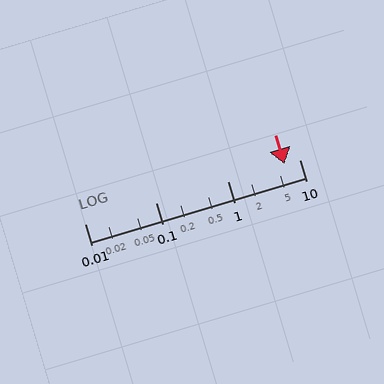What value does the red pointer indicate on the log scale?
The pointer indicates approximately 6.2.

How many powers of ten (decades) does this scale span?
The scale spans 3 decades, from 0.01 to 10.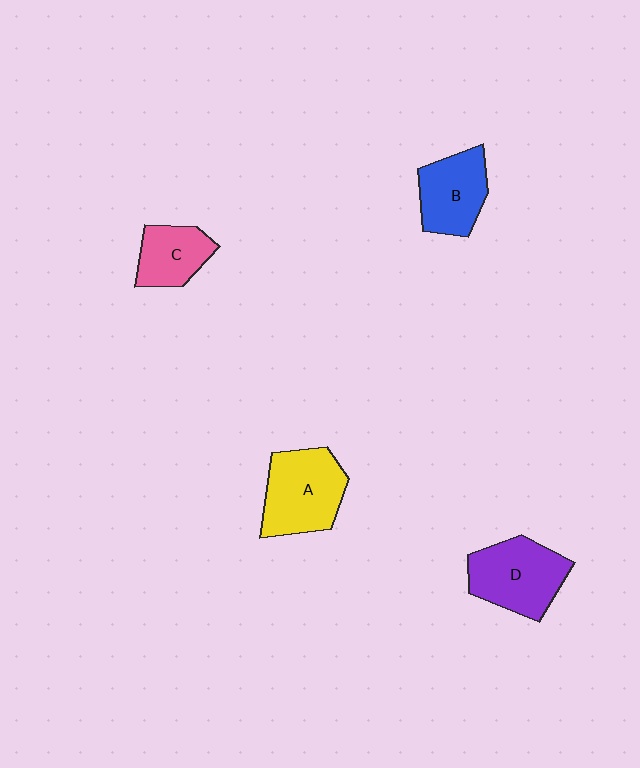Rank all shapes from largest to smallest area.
From largest to smallest: A (yellow), D (purple), B (blue), C (pink).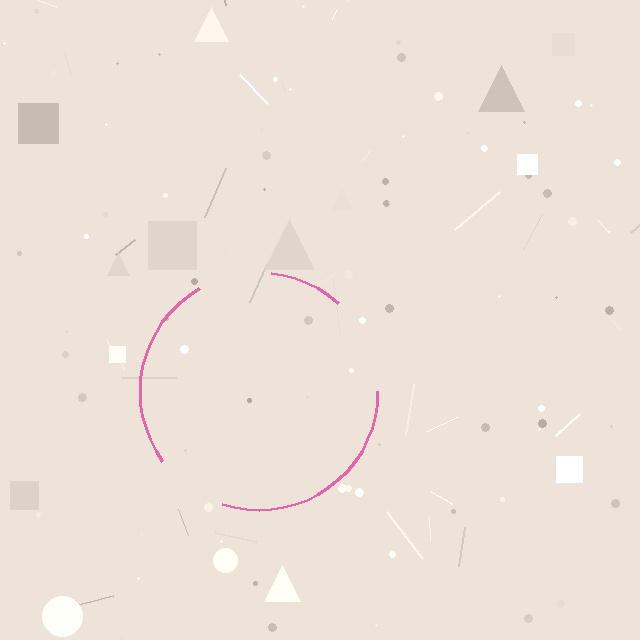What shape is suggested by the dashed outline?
The dashed outline suggests a circle.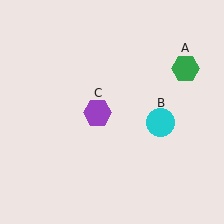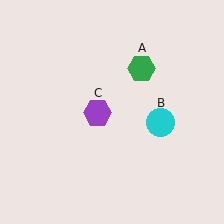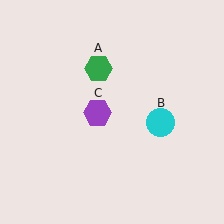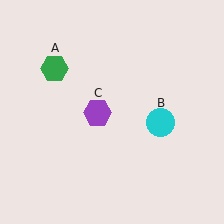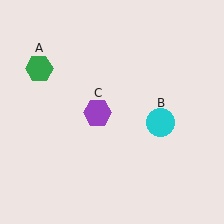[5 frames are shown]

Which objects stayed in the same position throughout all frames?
Cyan circle (object B) and purple hexagon (object C) remained stationary.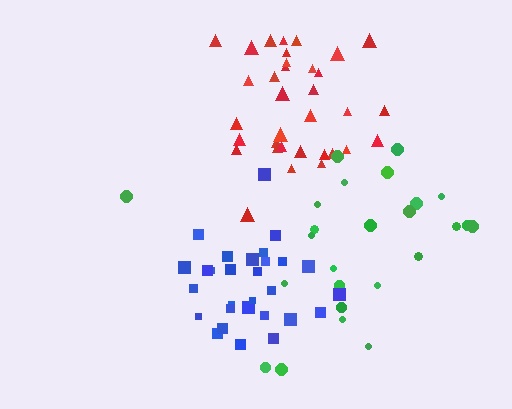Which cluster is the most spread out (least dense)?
Green.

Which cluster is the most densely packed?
Blue.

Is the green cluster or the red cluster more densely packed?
Red.